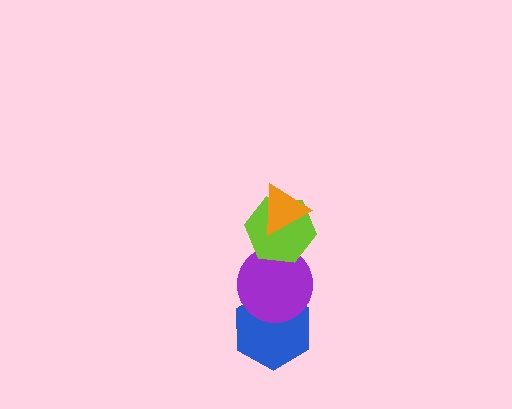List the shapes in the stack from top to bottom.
From top to bottom: the orange triangle, the lime hexagon, the purple circle, the blue hexagon.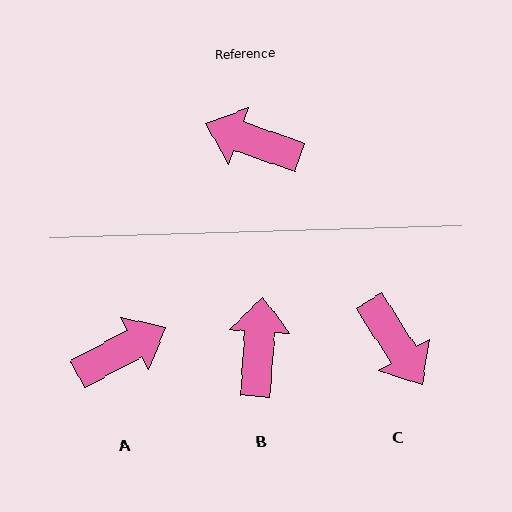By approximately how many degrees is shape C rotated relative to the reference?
Approximately 142 degrees counter-clockwise.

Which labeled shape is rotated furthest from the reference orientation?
C, about 142 degrees away.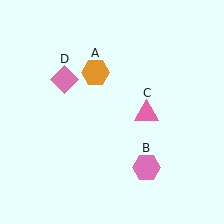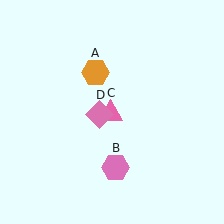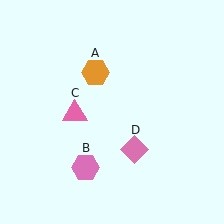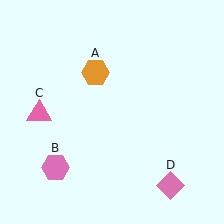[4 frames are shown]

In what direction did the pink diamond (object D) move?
The pink diamond (object D) moved down and to the right.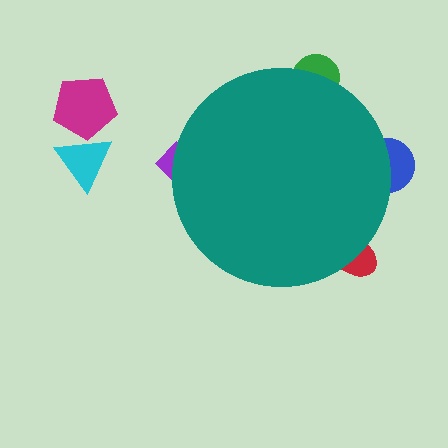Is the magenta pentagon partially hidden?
No, the magenta pentagon is fully visible.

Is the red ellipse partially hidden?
Yes, the red ellipse is partially hidden behind the teal circle.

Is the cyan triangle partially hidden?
No, the cyan triangle is fully visible.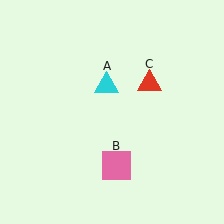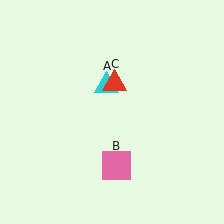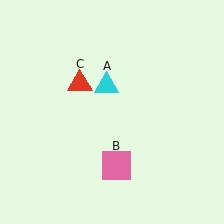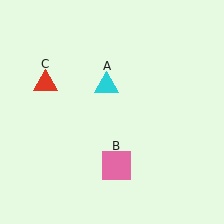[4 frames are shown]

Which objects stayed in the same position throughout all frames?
Cyan triangle (object A) and pink square (object B) remained stationary.